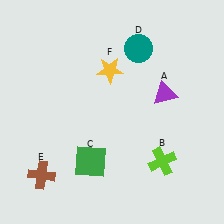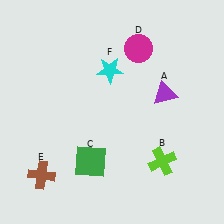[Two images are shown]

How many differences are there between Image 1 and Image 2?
There are 2 differences between the two images.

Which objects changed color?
D changed from teal to magenta. F changed from yellow to cyan.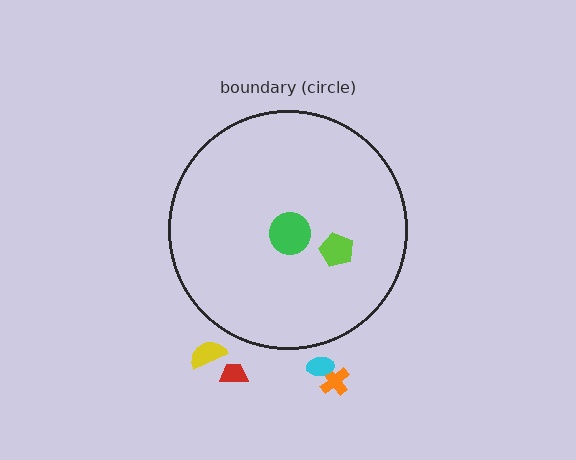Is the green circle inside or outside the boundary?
Inside.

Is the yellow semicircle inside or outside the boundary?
Outside.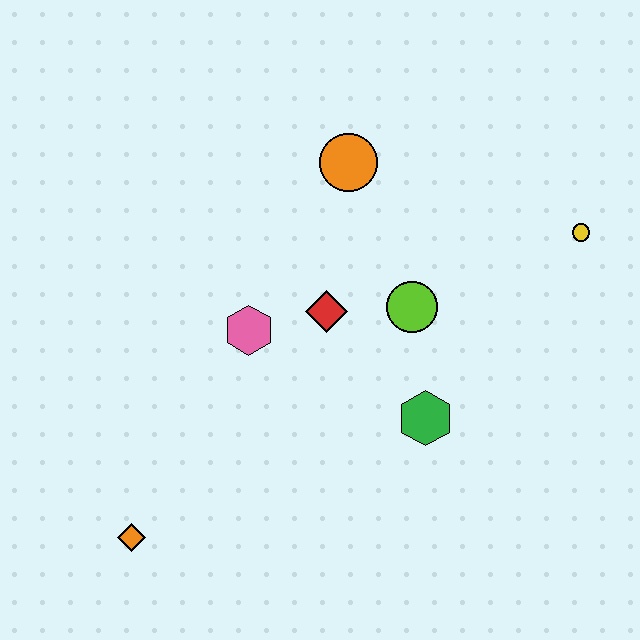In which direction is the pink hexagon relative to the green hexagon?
The pink hexagon is to the left of the green hexagon.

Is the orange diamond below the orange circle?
Yes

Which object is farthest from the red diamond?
The orange diamond is farthest from the red diamond.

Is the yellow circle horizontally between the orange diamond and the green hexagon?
No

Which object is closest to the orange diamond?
The pink hexagon is closest to the orange diamond.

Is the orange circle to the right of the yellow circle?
No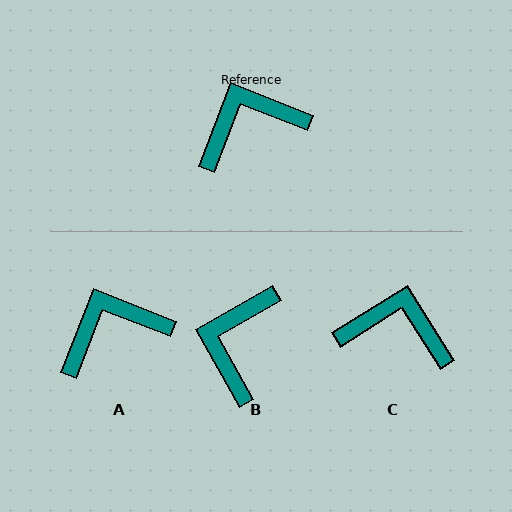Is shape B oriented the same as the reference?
No, it is off by about 51 degrees.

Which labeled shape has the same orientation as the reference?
A.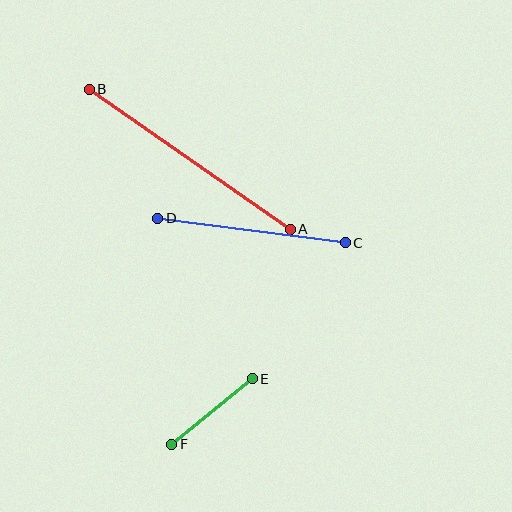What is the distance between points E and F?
The distance is approximately 104 pixels.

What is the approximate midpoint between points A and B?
The midpoint is at approximately (190, 159) pixels.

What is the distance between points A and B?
The distance is approximately 245 pixels.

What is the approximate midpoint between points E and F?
The midpoint is at approximately (212, 412) pixels.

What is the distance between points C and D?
The distance is approximately 189 pixels.